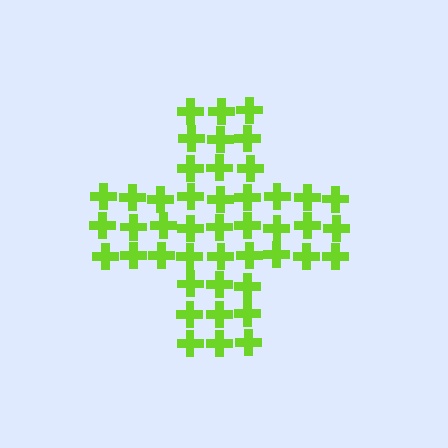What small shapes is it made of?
It is made of small crosses.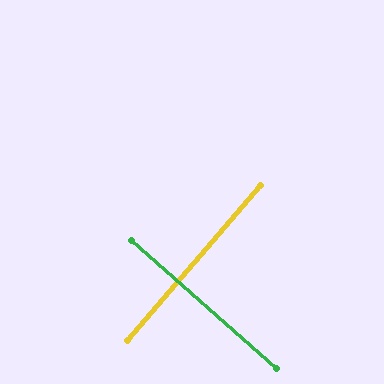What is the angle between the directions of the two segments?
Approximately 89 degrees.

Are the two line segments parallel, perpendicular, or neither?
Perpendicular — they meet at approximately 89°.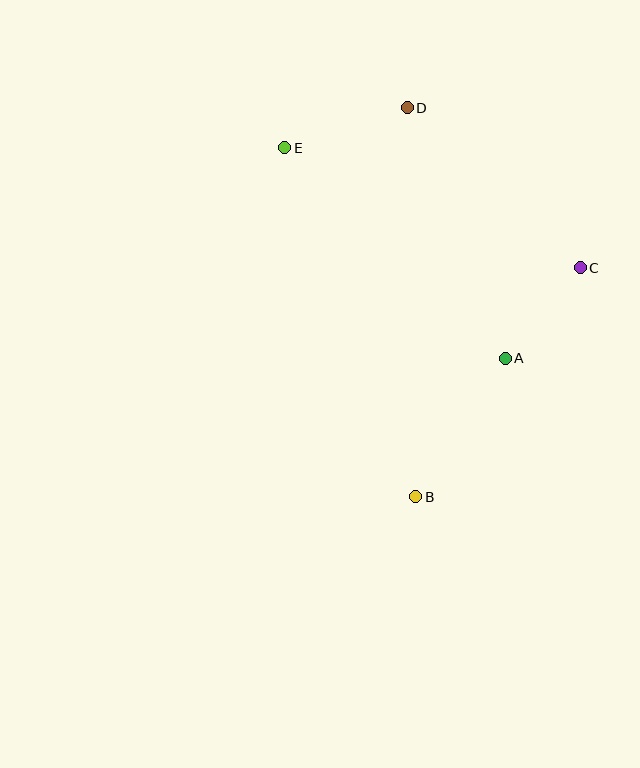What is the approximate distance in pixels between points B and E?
The distance between B and E is approximately 372 pixels.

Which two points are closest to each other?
Points A and C are closest to each other.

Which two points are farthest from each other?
Points B and D are farthest from each other.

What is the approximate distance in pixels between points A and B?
The distance between A and B is approximately 165 pixels.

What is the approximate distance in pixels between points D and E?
The distance between D and E is approximately 129 pixels.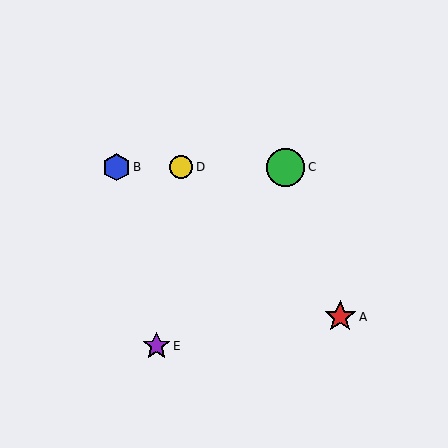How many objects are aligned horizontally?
3 objects (B, C, D) are aligned horizontally.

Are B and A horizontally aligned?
No, B is at y≈167 and A is at y≈317.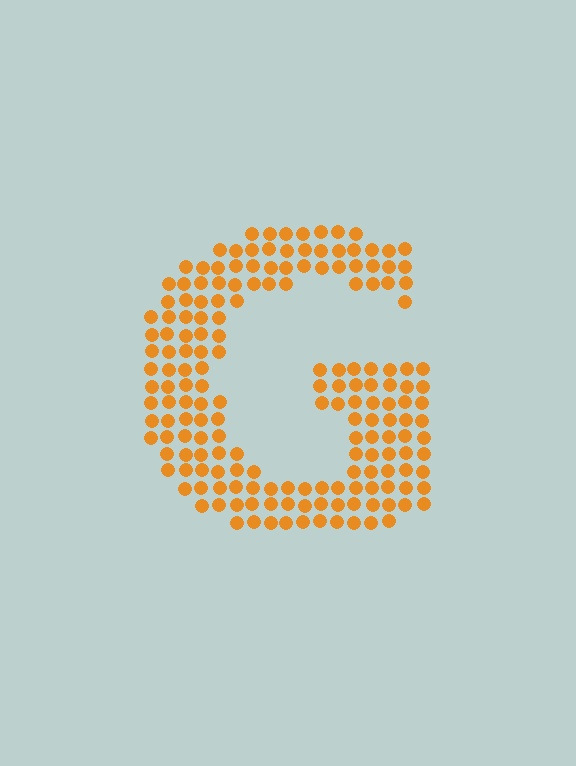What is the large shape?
The large shape is the letter G.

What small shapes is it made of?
It is made of small circles.